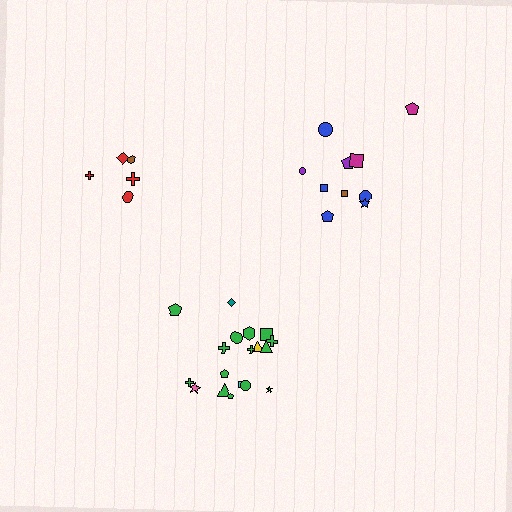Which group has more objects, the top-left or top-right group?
The top-right group.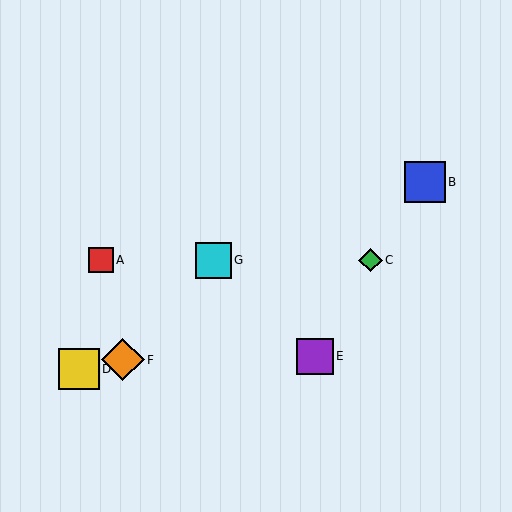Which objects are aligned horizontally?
Objects A, C, G are aligned horizontally.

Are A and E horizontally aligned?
No, A is at y≈260 and E is at y≈356.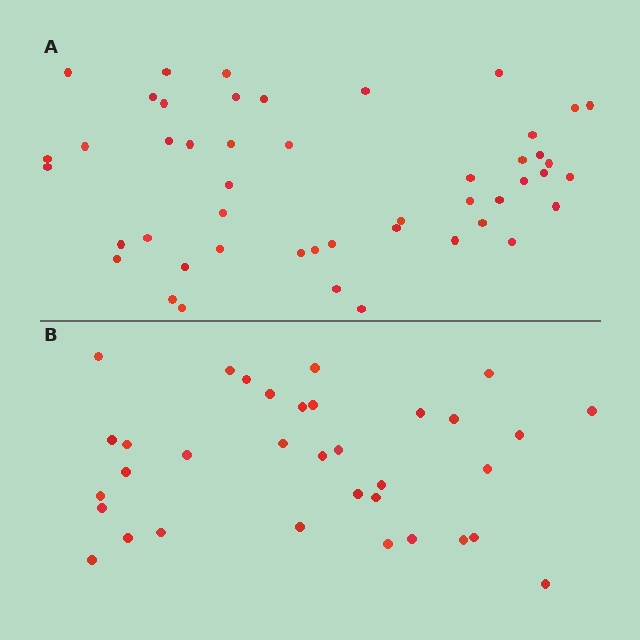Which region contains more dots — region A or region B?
Region A (the top region) has more dots.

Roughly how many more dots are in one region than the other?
Region A has approximately 15 more dots than region B.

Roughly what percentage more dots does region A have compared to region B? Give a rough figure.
About 40% more.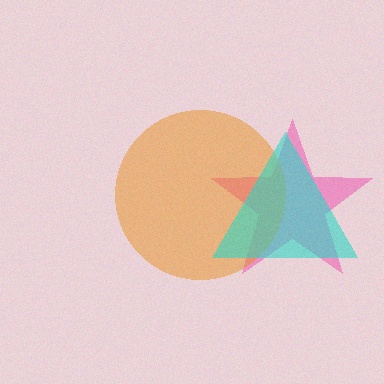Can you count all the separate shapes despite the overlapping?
Yes, there are 3 separate shapes.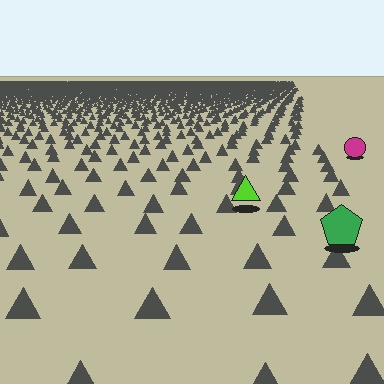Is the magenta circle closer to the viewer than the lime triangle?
No. The lime triangle is closer — you can tell from the texture gradient: the ground texture is coarser near it.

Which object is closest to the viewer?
The green pentagon is closest. The texture marks near it are larger and more spread out.